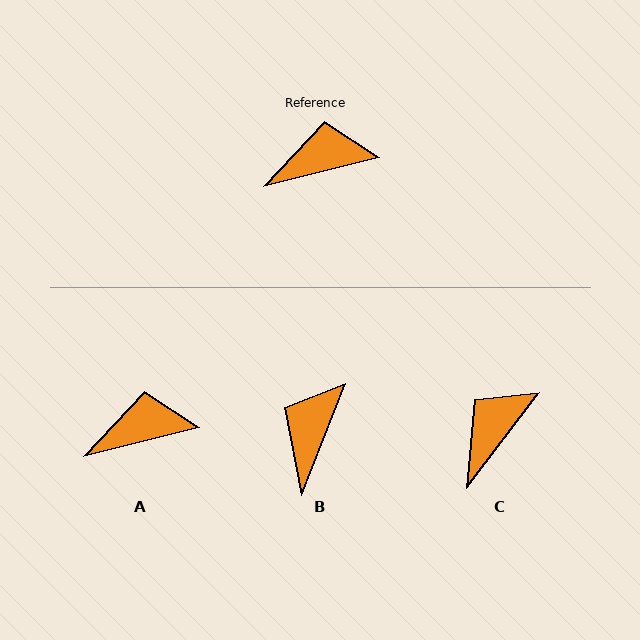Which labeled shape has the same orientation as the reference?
A.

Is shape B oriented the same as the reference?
No, it is off by about 54 degrees.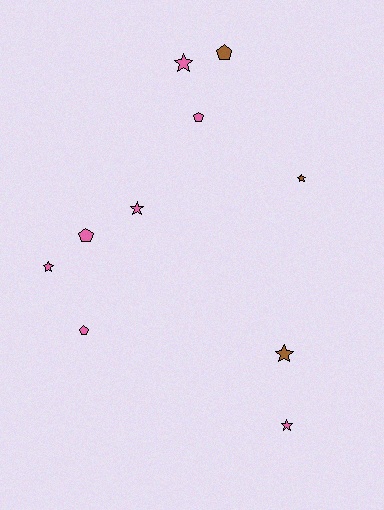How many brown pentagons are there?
There is 1 brown pentagon.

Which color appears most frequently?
Pink, with 7 objects.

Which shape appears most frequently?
Star, with 6 objects.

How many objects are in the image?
There are 10 objects.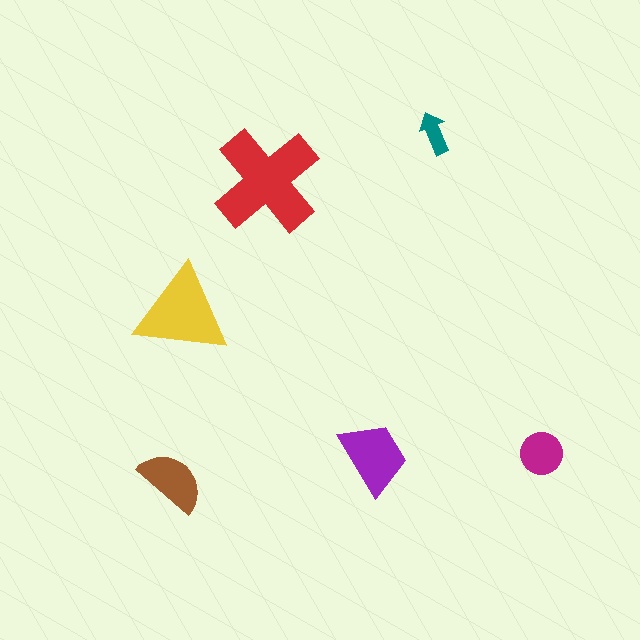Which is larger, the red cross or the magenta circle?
The red cross.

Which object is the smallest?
The teal arrow.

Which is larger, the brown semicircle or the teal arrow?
The brown semicircle.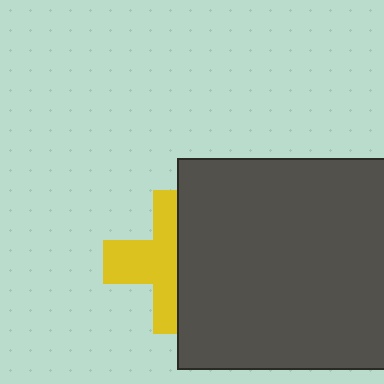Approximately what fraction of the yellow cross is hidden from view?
Roughly 47% of the yellow cross is hidden behind the dark gray square.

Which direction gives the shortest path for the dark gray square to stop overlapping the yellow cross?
Moving right gives the shortest separation.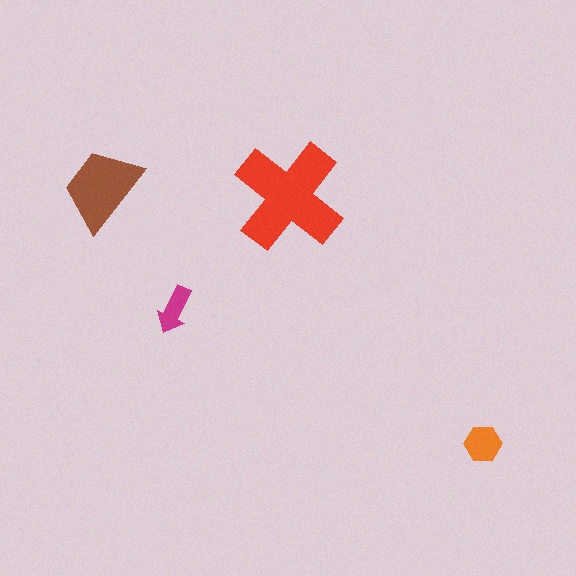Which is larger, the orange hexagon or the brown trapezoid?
The brown trapezoid.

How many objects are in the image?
There are 4 objects in the image.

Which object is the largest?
The red cross.